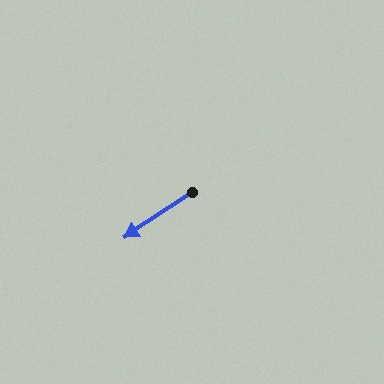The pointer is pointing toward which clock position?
Roughly 8 o'clock.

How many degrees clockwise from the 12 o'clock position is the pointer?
Approximately 236 degrees.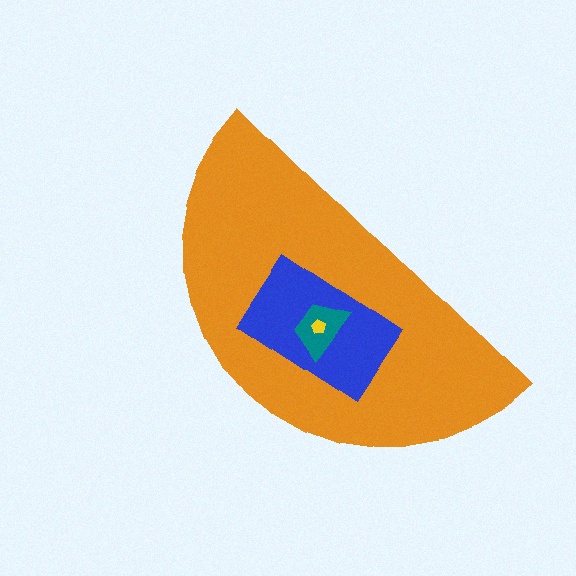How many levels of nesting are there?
4.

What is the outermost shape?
The orange semicircle.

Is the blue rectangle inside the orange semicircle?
Yes.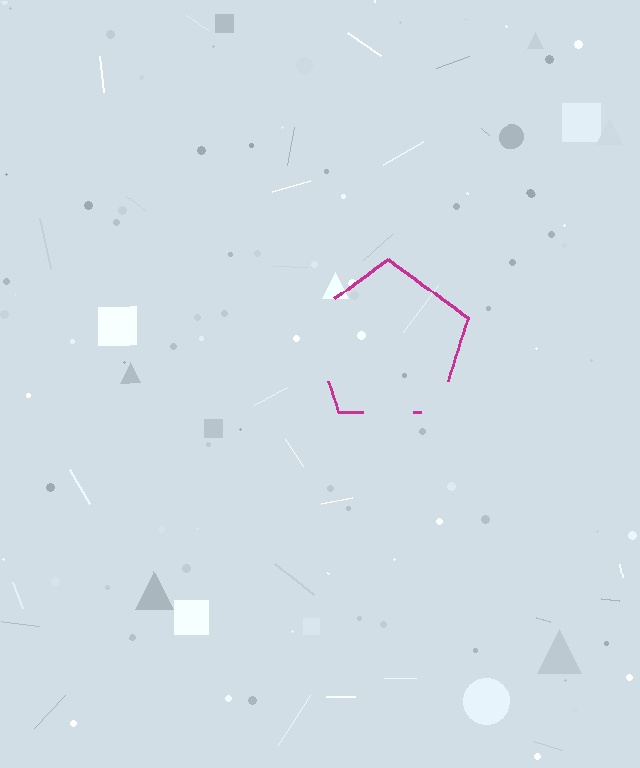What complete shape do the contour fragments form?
The contour fragments form a pentagon.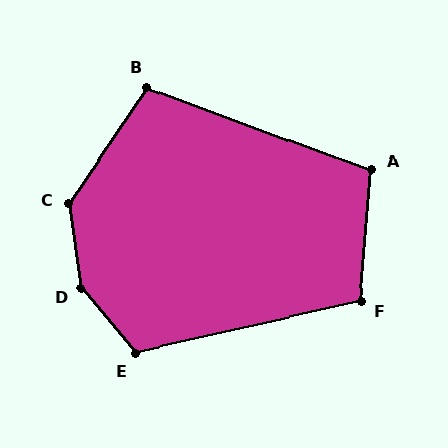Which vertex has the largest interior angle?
D, at approximately 149 degrees.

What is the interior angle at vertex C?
Approximately 138 degrees (obtuse).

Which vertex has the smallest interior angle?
B, at approximately 104 degrees.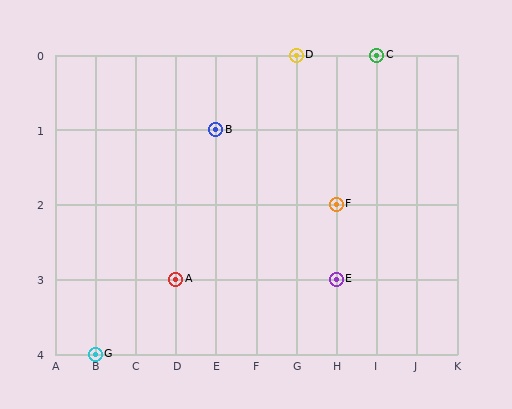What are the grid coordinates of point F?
Point F is at grid coordinates (H, 2).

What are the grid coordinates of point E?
Point E is at grid coordinates (H, 3).